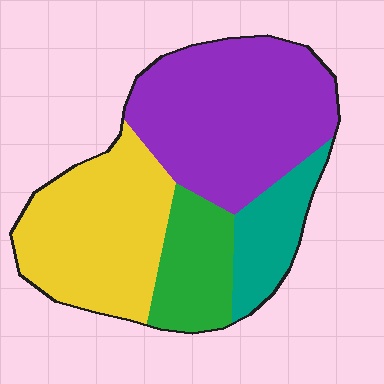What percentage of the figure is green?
Green takes up less than a sixth of the figure.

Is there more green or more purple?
Purple.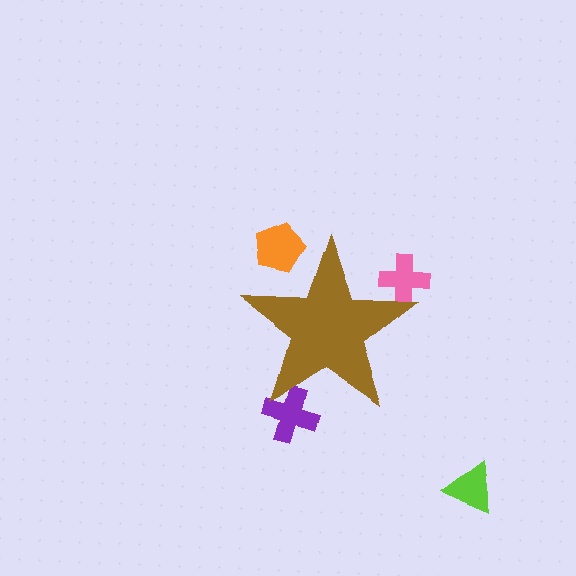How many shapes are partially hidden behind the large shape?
3 shapes are partially hidden.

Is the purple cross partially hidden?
Yes, the purple cross is partially hidden behind the brown star.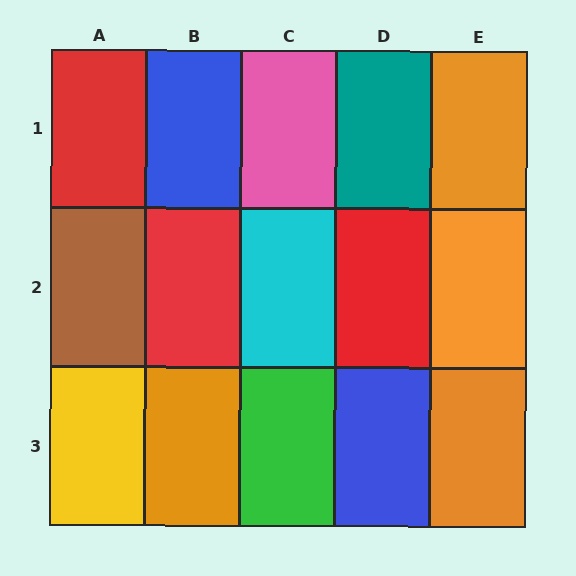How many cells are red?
3 cells are red.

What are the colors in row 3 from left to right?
Yellow, orange, green, blue, orange.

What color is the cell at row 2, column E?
Orange.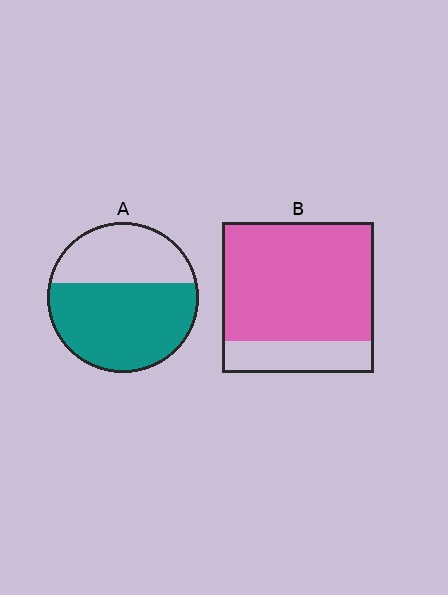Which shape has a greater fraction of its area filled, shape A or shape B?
Shape B.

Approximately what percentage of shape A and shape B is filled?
A is approximately 60% and B is approximately 80%.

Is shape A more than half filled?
Yes.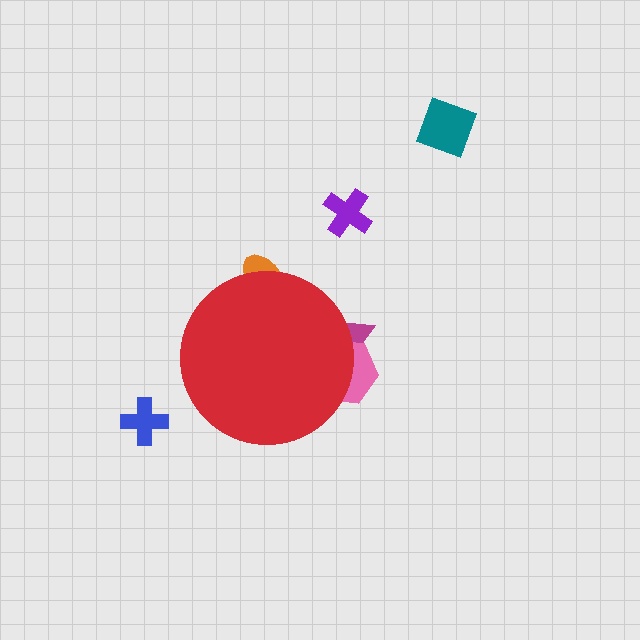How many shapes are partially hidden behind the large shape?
3 shapes are partially hidden.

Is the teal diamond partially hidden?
No, the teal diamond is fully visible.